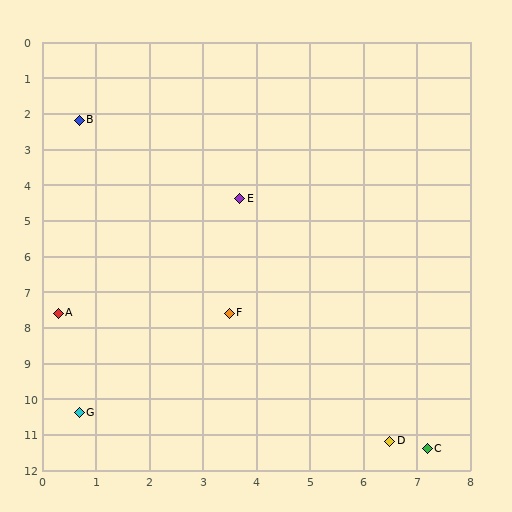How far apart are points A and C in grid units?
Points A and C are about 7.9 grid units apart.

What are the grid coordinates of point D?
Point D is at approximately (6.5, 11.2).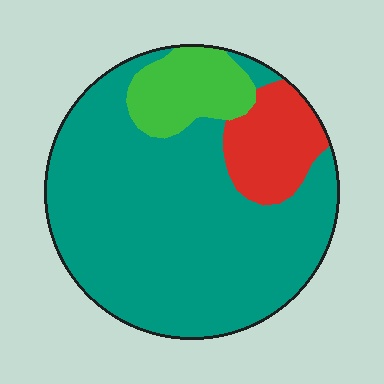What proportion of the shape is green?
Green covers about 10% of the shape.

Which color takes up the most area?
Teal, at roughly 75%.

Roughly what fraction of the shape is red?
Red covers 13% of the shape.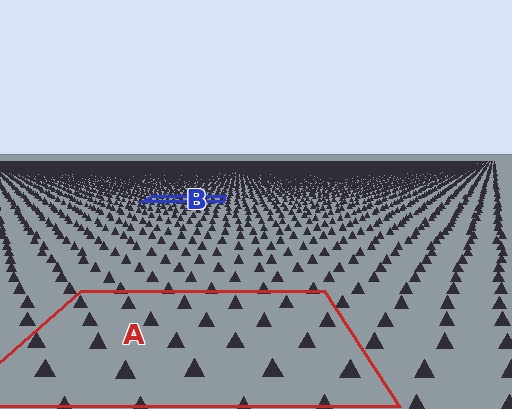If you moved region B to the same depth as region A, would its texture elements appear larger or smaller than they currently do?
They would appear larger. At a closer depth, the same texture elements are projected at a bigger on-screen size.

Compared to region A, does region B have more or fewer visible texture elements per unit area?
Region B has more texture elements per unit area — they are packed more densely because it is farther away.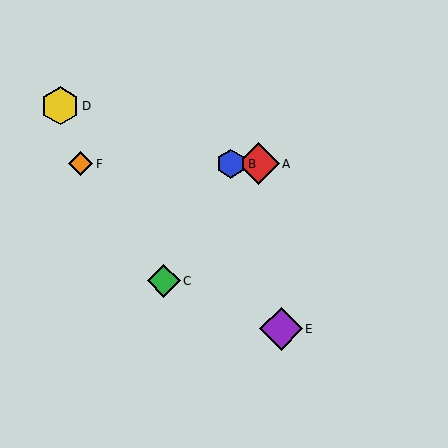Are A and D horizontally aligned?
No, A is at y≈164 and D is at y≈106.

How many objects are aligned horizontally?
3 objects (A, B, F) are aligned horizontally.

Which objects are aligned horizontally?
Objects A, B, F are aligned horizontally.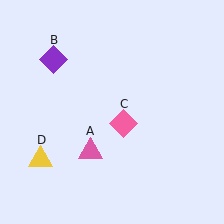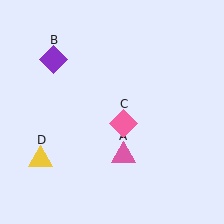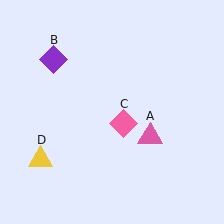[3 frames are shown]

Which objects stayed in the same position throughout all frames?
Purple diamond (object B) and pink diamond (object C) and yellow triangle (object D) remained stationary.